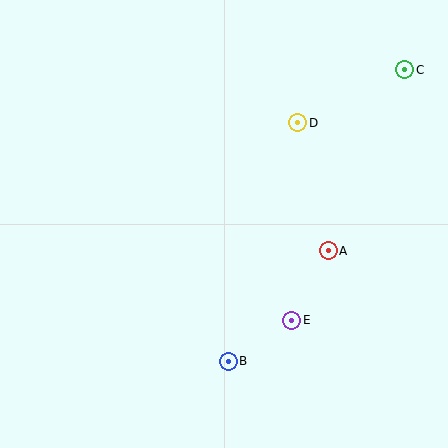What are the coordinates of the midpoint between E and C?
The midpoint between E and C is at (348, 195).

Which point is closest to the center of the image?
Point A at (328, 251) is closest to the center.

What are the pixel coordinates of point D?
Point D is at (298, 123).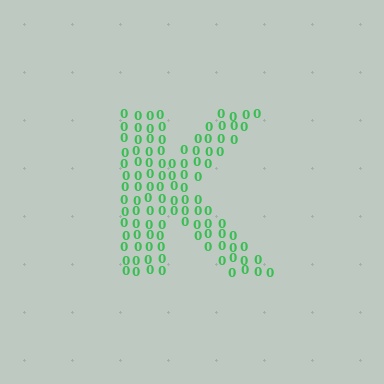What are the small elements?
The small elements are digit 0's.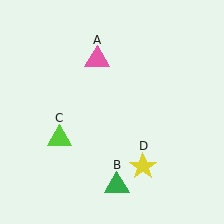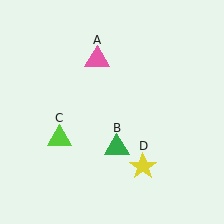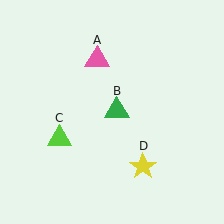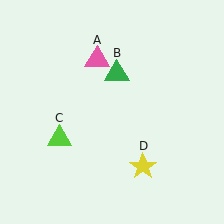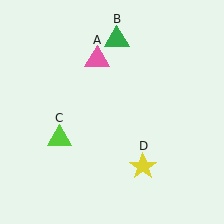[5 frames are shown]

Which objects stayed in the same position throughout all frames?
Pink triangle (object A) and lime triangle (object C) and yellow star (object D) remained stationary.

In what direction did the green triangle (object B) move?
The green triangle (object B) moved up.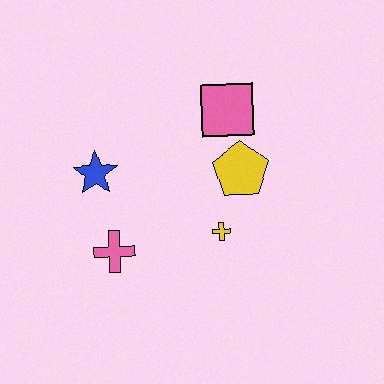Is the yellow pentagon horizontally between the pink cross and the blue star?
No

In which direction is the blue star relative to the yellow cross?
The blue star is to the left of the yellow cross.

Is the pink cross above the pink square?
No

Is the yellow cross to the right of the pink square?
No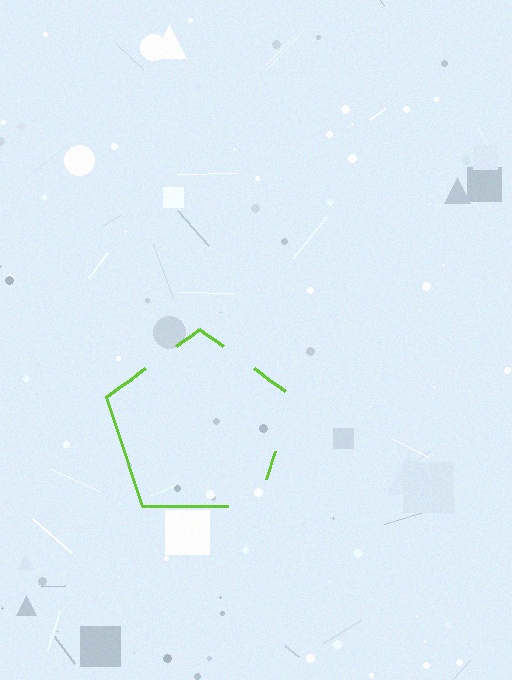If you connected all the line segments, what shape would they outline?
They would outline a pentagon.